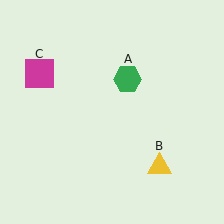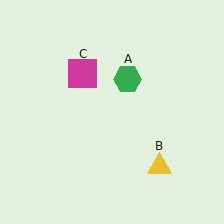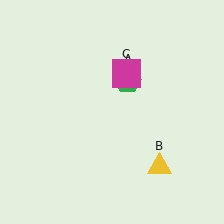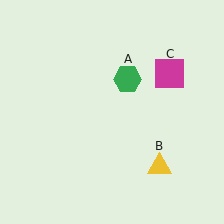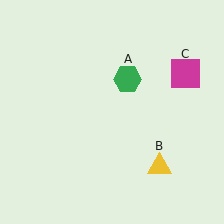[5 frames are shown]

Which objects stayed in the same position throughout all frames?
Green hexagon (object A) and yellow triangle (object B) remained stationary.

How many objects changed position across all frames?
1 object changed position: magenta square (object C).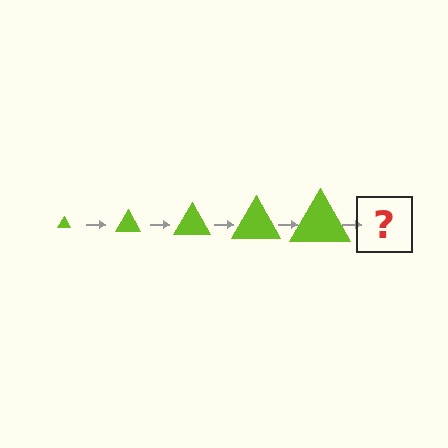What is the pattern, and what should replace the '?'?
The pattern is that the triangle gets progressively larger each step. The '?' should be a lime triangle, larger than the previous one.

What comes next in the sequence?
The next element should be a lime triangle, larger than the previous one.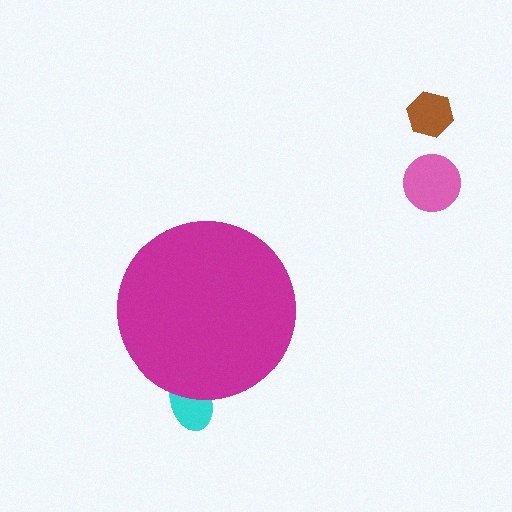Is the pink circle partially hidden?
No, the pink circle is fully visible.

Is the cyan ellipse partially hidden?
Yes, the cyan ellipse is partially hidden behind the magenta circle.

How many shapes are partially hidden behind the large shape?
1 shape is partially hidden.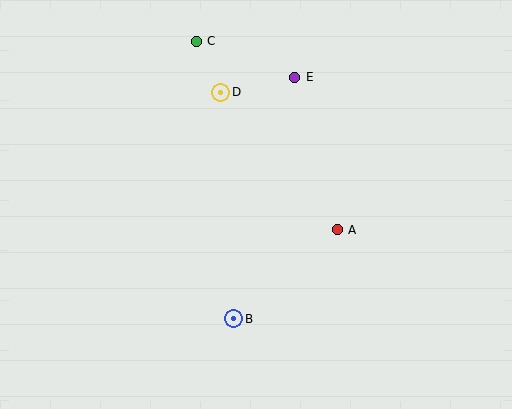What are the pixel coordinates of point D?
Point D is at (221, 92).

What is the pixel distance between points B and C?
The distance between B and C is 280 pixels.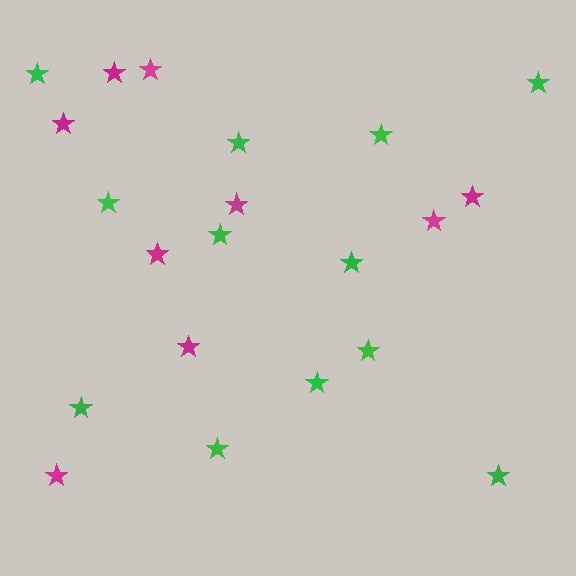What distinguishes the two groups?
There are 2 groups: one group of magenta stars (9) and one group of green stars (12).